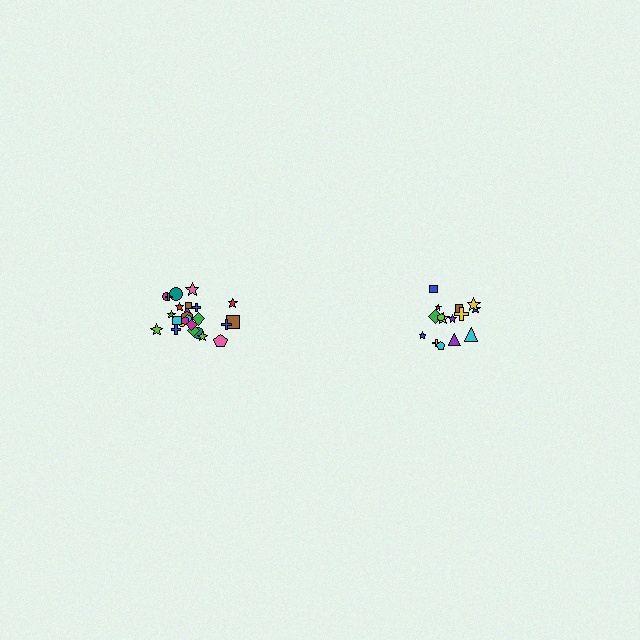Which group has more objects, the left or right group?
The left group.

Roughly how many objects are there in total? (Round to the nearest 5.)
Roughly 40 objects in total.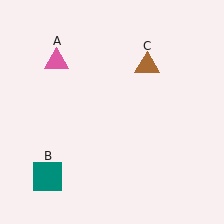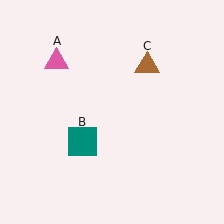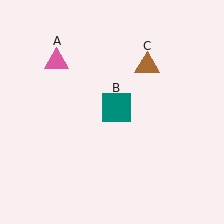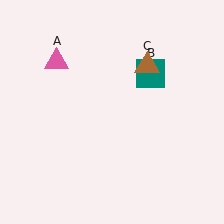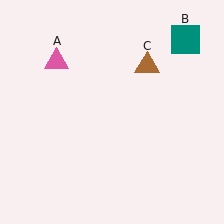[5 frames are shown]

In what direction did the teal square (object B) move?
The teal square (object B) moved up and to the right.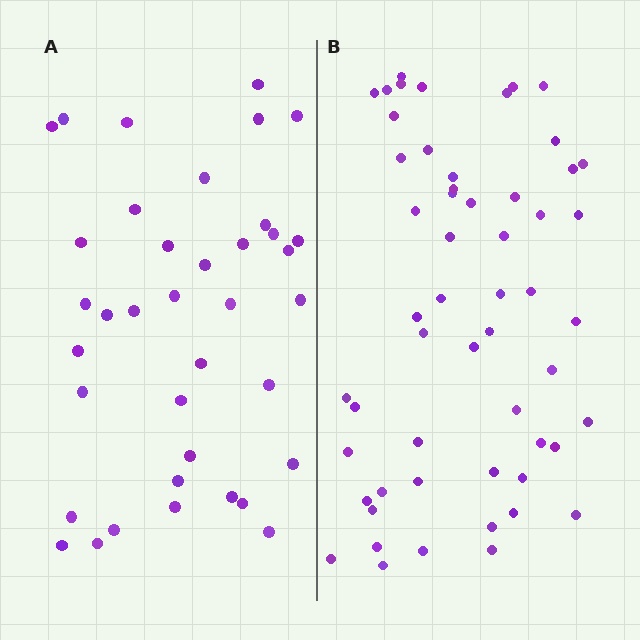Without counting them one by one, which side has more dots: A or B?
Region B (the right region) has more dots.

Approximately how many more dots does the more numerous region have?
Region B has approximately 15 more dots than region A.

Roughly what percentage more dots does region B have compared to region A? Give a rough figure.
About 45% more.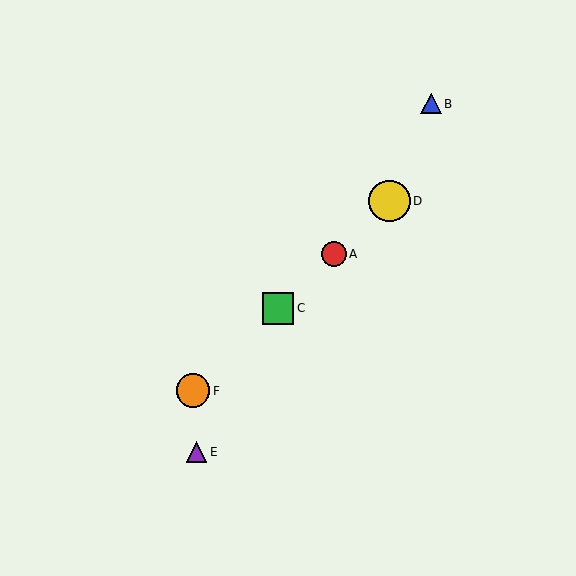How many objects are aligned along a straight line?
4 objects (A, C, D, F) are aligned along a straight line.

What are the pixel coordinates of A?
Object A is at (334, 254).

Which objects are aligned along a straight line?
Objects A, C, D, F are aligned along a straight line.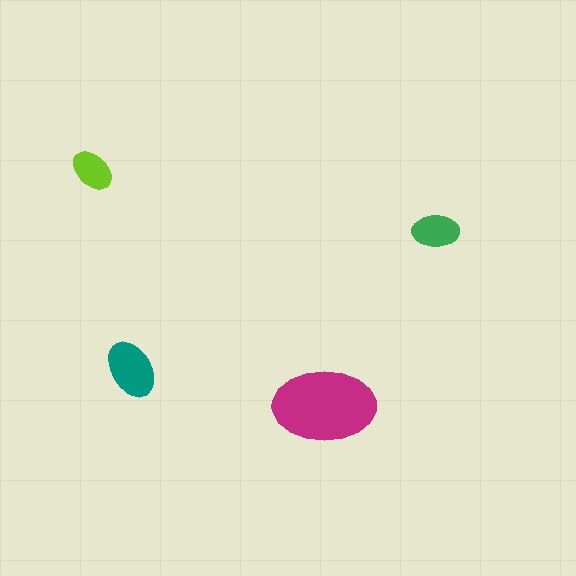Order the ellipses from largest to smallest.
the magenta one, the teal one, the green one, the lime one.